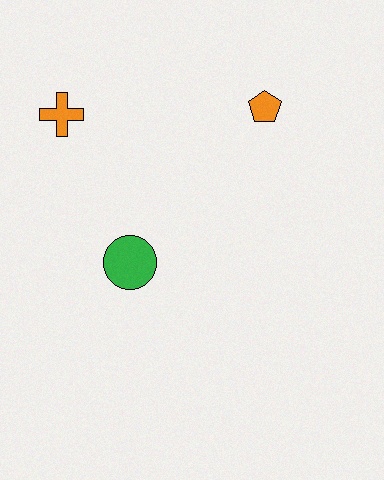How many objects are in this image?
There are 3 objects.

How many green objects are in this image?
There is 1 green object.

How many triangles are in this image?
There are no triangles.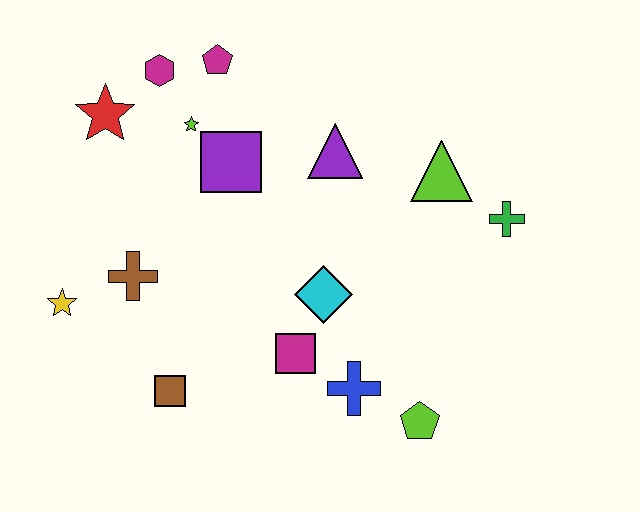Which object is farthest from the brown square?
The green cross is farthest from the brown square.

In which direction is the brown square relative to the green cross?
The brown square is to the left of the green cross.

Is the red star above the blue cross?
Yes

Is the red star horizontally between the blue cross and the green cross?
No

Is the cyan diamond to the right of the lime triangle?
No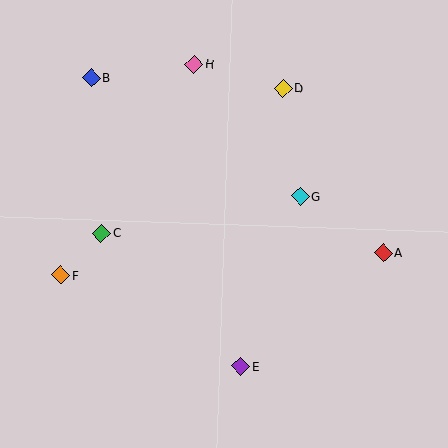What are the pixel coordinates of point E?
Point E is at (241, 366).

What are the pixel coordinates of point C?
Point C is at (102, 233).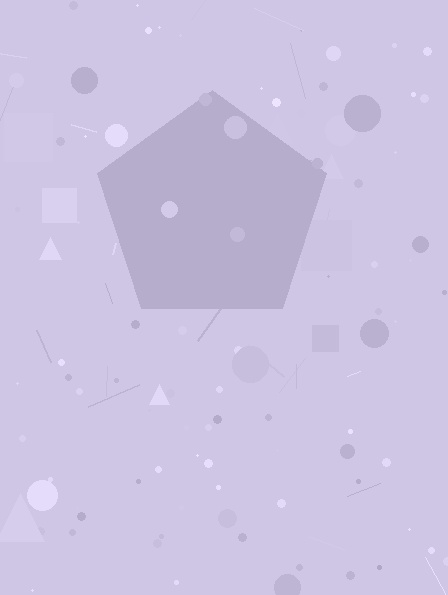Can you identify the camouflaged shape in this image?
The camouflaged shape is a pentagon.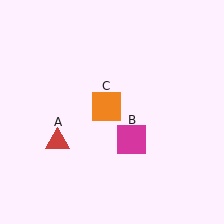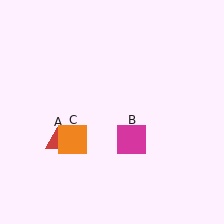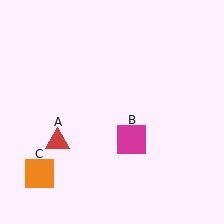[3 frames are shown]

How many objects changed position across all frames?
1 object changed position: orange square (object C).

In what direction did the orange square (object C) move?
The orange square (object C) moved down and to the left.